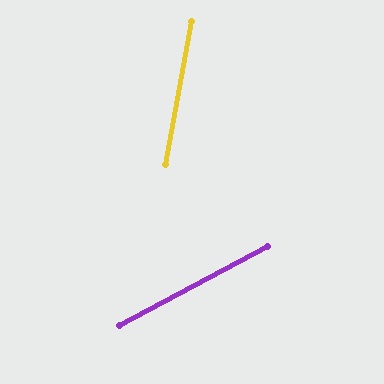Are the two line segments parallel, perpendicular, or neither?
Neither parallel nor perpendicular — they differ by about 52°.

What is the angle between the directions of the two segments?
Approximately 52 degrees.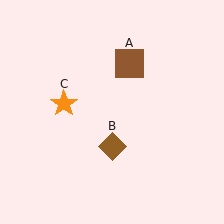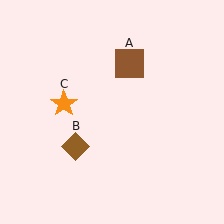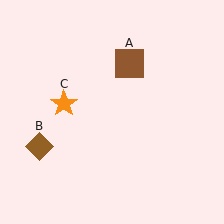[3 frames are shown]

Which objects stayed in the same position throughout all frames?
Brown square (object A) and orange star (object C) remained stationary.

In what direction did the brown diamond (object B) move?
The brown diamond (object B) moved left.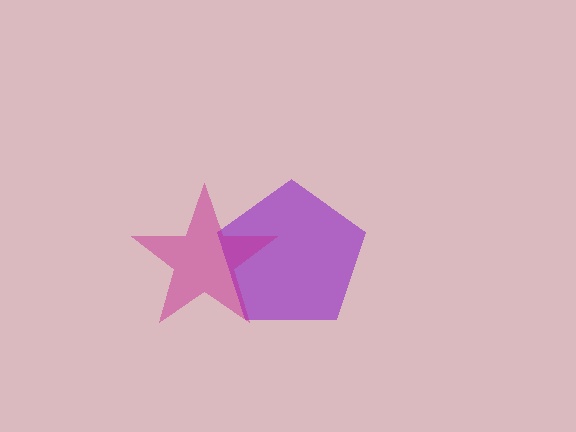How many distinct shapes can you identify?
There are 2 distinct shapes: a purple pentagon, a magenta star.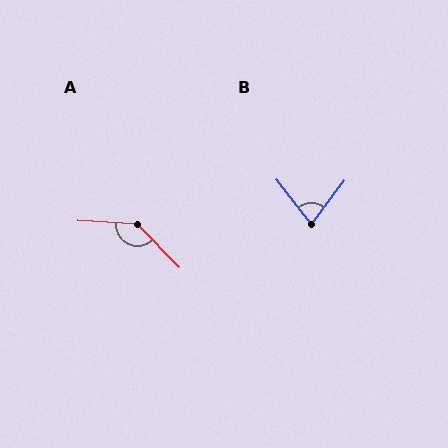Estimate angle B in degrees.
Approximately 75 degrees.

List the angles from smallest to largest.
B (75°), A (138°).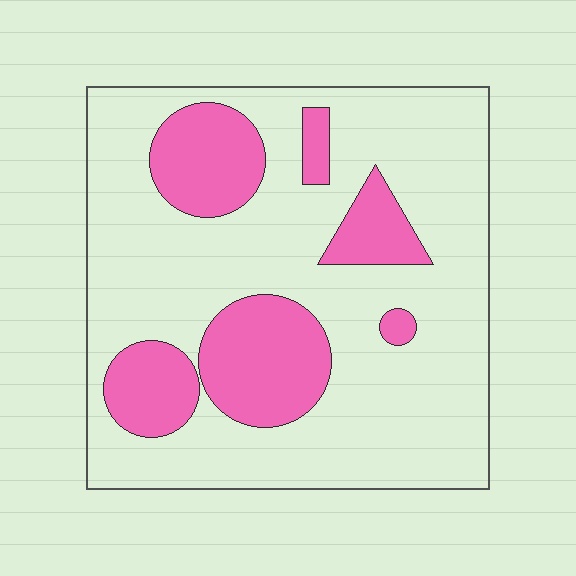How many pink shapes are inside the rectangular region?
6.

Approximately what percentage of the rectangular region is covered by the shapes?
Approximately 25%.